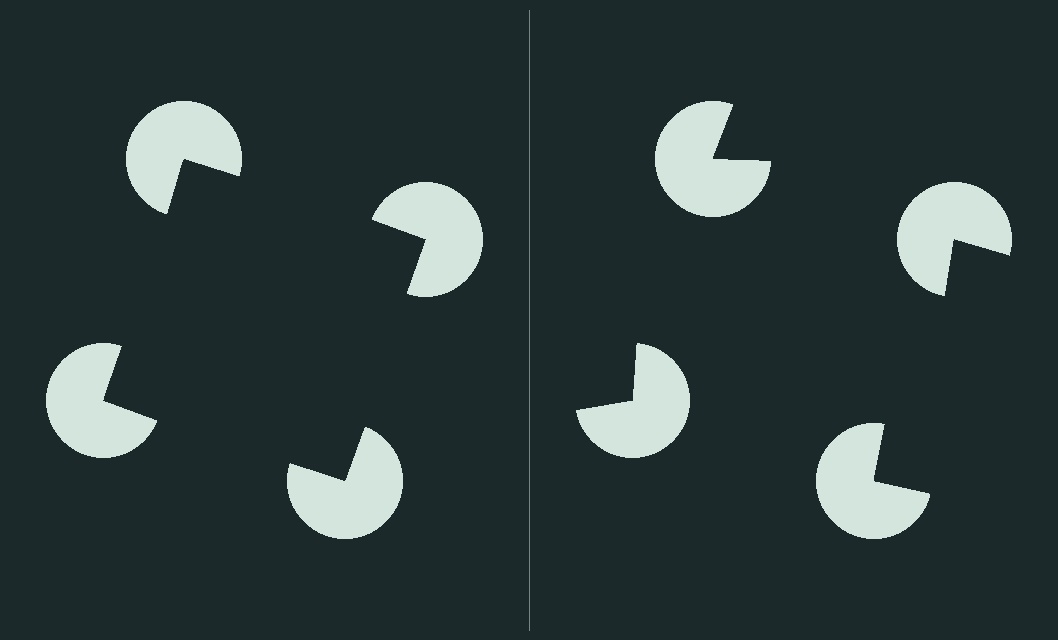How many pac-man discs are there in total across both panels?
8 — 4 on each side.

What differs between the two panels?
The pac-man discs are positioned identically on both sides; only the wedge orientations differ. On the left they align to a square; on the right they are misaligned.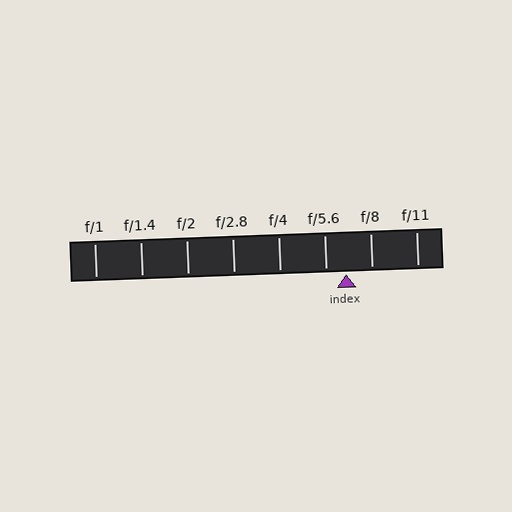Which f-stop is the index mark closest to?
The index mark is closest to f/5.6.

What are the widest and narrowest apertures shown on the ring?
The widest aperture shown is f/1 and the narrowest is f/11.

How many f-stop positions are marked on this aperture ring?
There are 8 f-stop positions marked.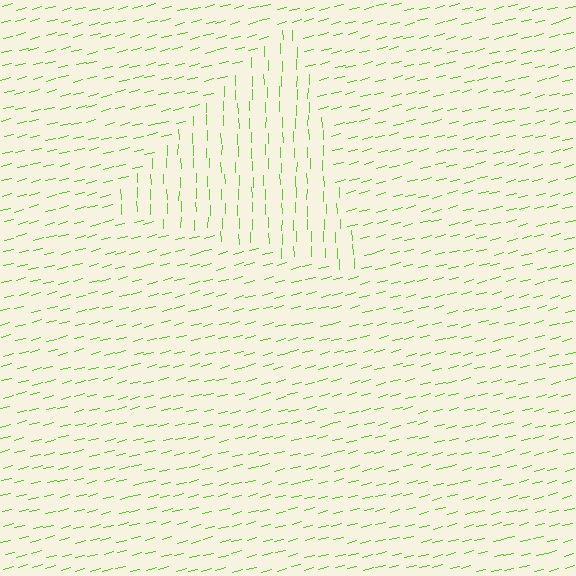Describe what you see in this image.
The image is filled with small lime line segments. A triangle region in the image has lines oriented differently from the surrounding lines, creating a visible texture boundary.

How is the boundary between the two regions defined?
The boundary is defined purely by a change in line orientation (approximately 76 degrees difference). All lines are the same color and thickness.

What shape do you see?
I see a triangle.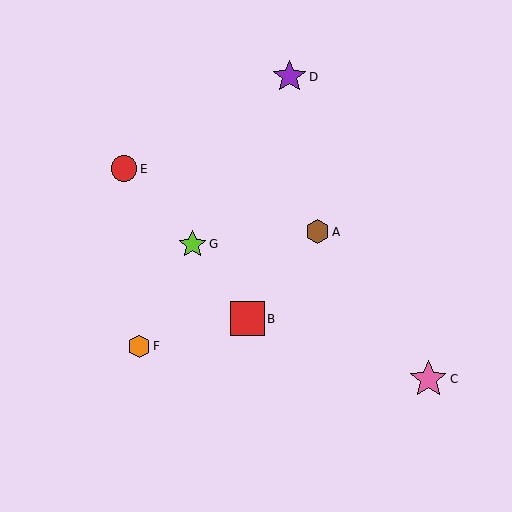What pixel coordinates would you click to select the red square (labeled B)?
Click at (247, 319) to select the red square B.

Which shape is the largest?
The pink star (labeled C) is the largest.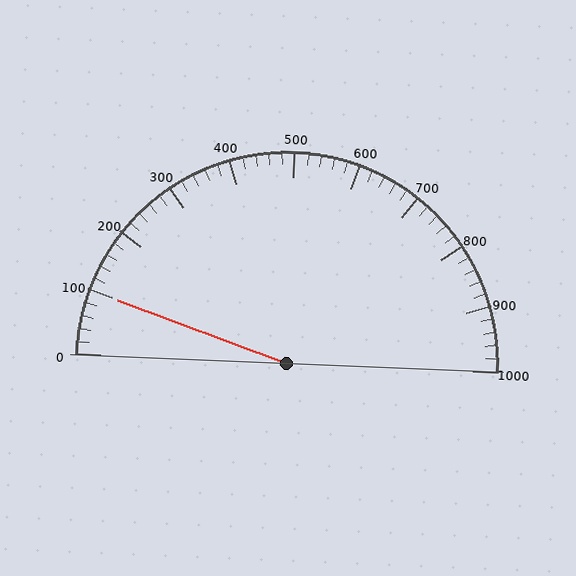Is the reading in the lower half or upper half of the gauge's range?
The reading is in the lower half of the range (0 to 1000).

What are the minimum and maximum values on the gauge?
The gauge ranges from 0 to 1000.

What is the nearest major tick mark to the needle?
The nearest major tick mark is 100.